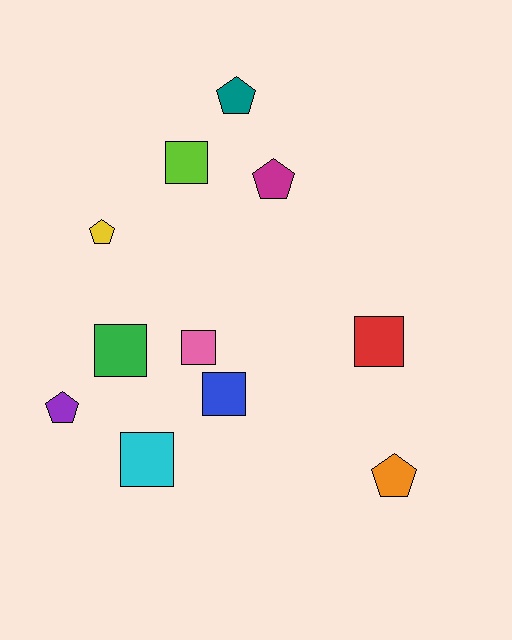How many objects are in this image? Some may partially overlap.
There are 11 objects.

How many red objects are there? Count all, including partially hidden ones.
There is 1 red object.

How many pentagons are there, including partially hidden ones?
There are 5 pentagons.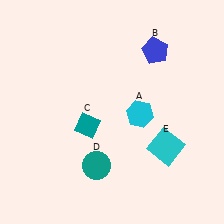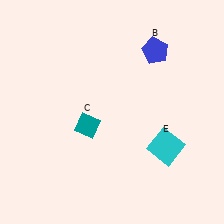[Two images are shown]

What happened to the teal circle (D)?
The teal circle (D) was removed in Image 2. It was in the bottom-left area of Image 1.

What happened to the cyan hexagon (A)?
The cyan hexagon (A) was removed in Image 2. It was in the bottom-right area of Image 1.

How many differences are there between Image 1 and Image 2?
There are 2 differences between the two images.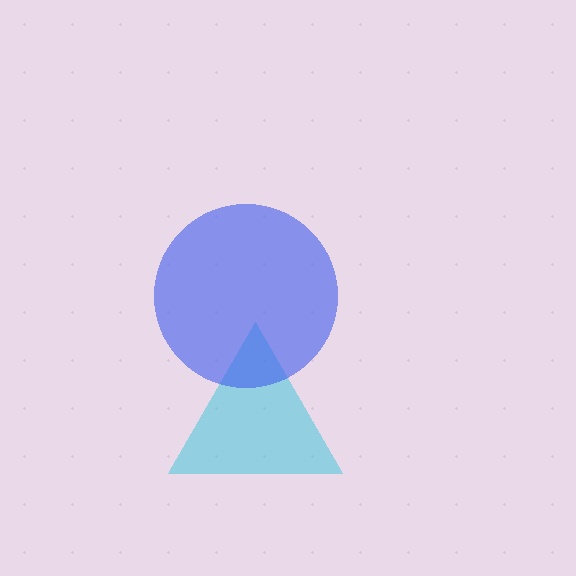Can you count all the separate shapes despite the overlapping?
Yes, there are 2 separate shapes.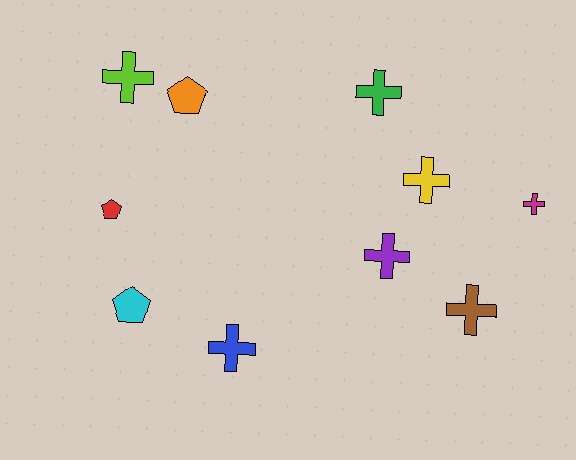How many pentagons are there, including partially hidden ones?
There are 3 pentagons.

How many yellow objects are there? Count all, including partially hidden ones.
There is 1 yellow object.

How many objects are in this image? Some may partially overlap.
There are 10 objects.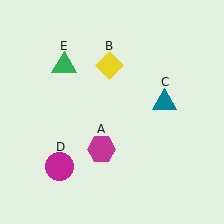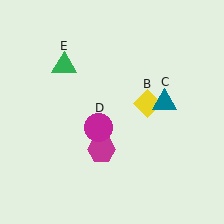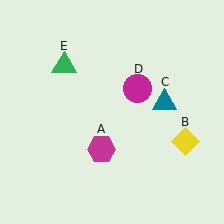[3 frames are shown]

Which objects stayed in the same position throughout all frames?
Magenta hexagon (object A) and teal triangle (object C) and green triangle (object E) remained stationary.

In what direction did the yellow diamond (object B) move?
The yellow diamond (object B) moved down and to the right.